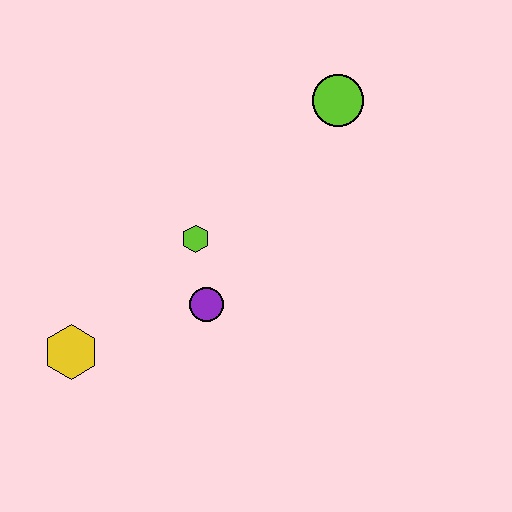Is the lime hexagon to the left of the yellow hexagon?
No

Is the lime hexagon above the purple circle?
Yes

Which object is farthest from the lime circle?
The yellow hexagon is farthest from the lime circle.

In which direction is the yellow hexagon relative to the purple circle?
The yellow hexagon is to the left of the purple circle.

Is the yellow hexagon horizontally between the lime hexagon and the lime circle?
No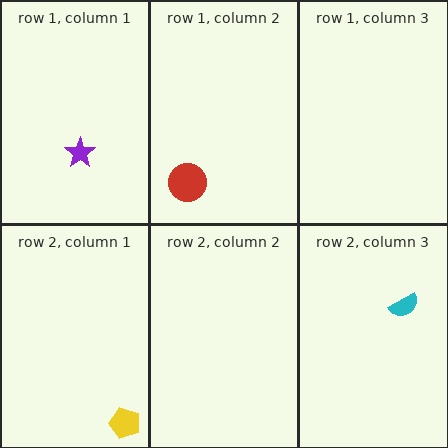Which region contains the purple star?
The row 1, column 1 region.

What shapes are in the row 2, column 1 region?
The yellow pentagon.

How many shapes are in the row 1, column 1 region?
1.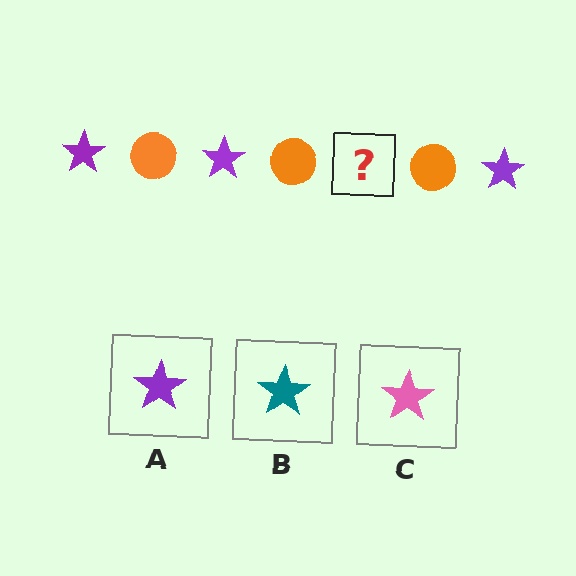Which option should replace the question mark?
Option A.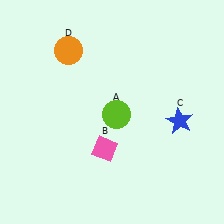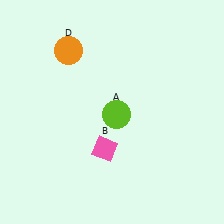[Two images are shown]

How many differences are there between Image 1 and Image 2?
There is 1 difference between the two images.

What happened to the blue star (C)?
The blue star (C) was removed in Image 2. It was in the bottom-right area of Image 1.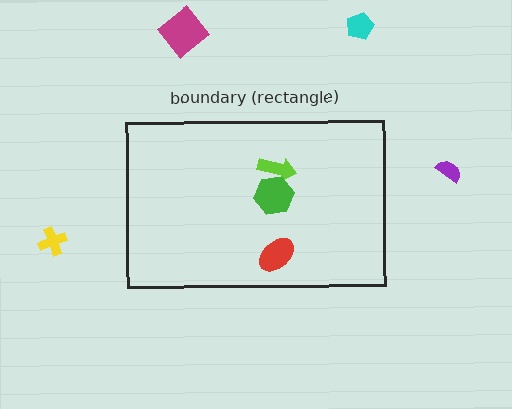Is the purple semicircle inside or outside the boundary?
Outside.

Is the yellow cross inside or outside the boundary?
Outside.